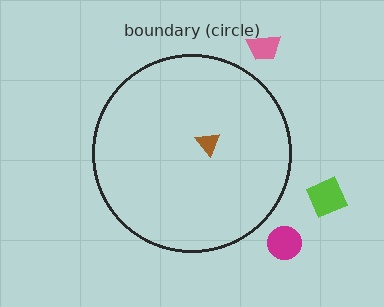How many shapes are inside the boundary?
1 inside, 3 outside.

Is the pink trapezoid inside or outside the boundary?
Outside.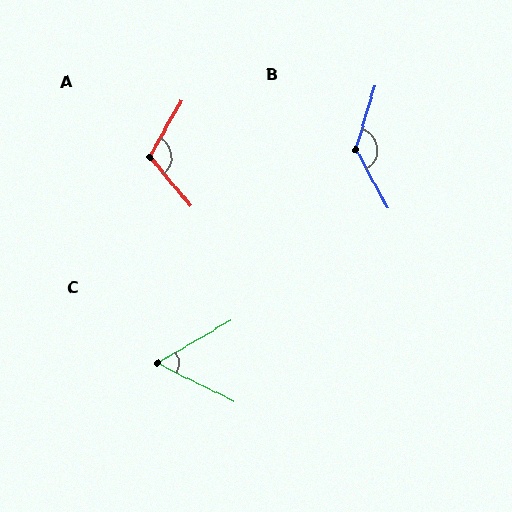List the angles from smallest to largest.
C (57°), A (111°), B (134°).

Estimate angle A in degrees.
Approximately 111 degrees.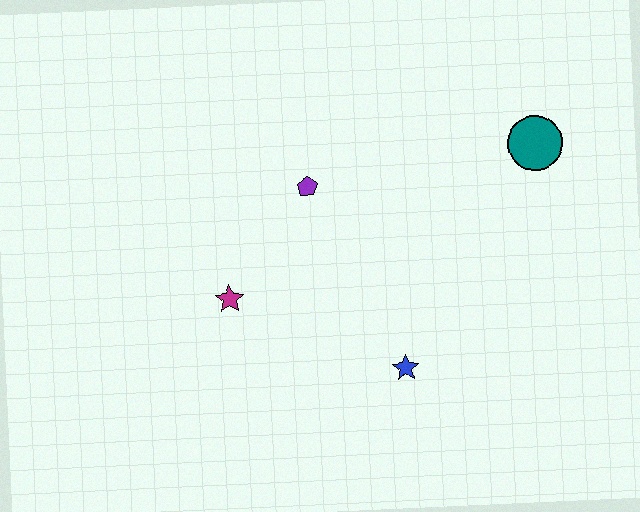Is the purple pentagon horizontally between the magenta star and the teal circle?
Yes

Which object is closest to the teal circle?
The purple pentagon is closest to the teal circle.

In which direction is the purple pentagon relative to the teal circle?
The purple pentagon is to the left of the teal circle.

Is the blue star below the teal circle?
Yes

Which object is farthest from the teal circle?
The magenta star is farthest from the teal circle.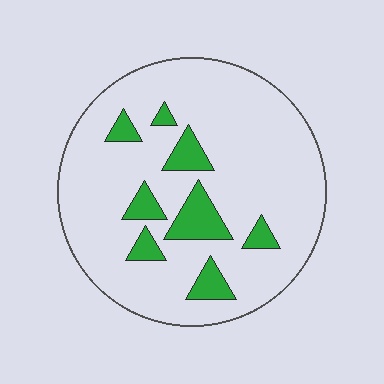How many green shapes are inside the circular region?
8.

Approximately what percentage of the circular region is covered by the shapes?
Approximately 15%.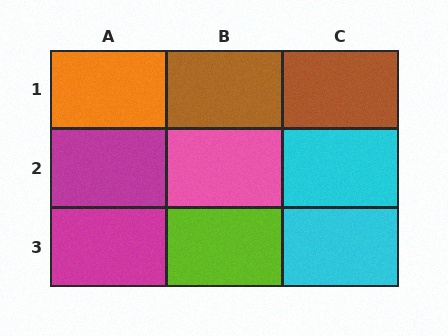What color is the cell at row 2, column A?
Magenta.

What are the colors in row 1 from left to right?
Orange, brown, brown.